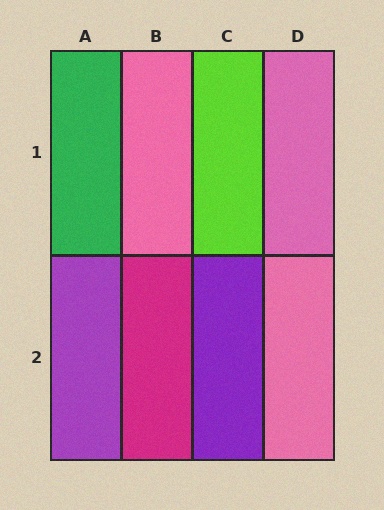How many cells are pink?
3 cells are pink.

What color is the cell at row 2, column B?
Magenta.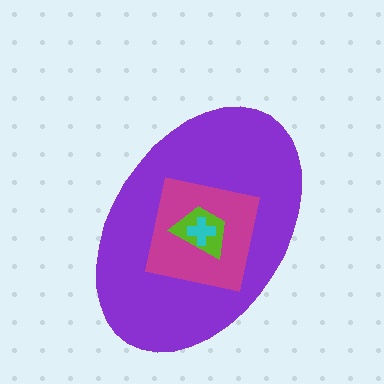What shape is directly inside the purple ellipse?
The magenta square.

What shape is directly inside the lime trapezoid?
The cyan cross.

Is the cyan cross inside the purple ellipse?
Yes.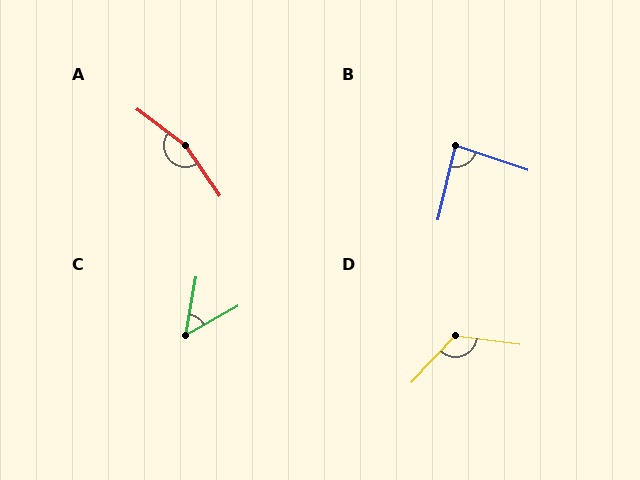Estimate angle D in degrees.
Approximately 126 degrees.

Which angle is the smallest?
C, at approximately 50 degrees.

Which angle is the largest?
A, at approximately 162 degrees.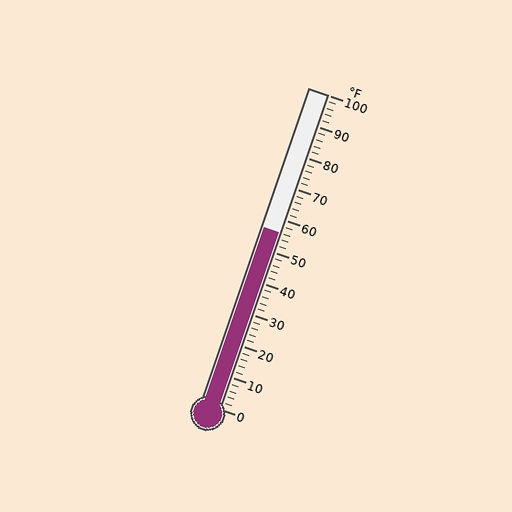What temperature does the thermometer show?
The thermometer shows approximately 56°F.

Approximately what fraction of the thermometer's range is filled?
The thermometer is filled to approximately 55% of its range.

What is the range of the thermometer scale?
The thermometer scale ranges from 0°F to 100°F.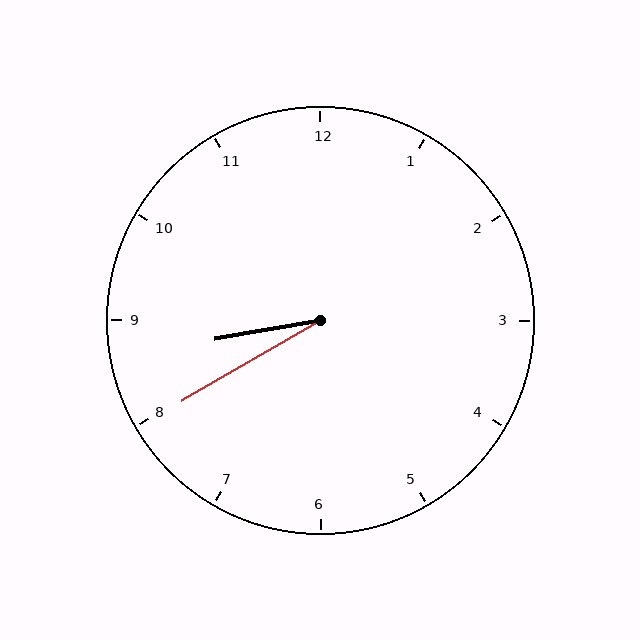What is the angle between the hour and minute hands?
Approximately 20 degrees.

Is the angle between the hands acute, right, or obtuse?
It is acute.